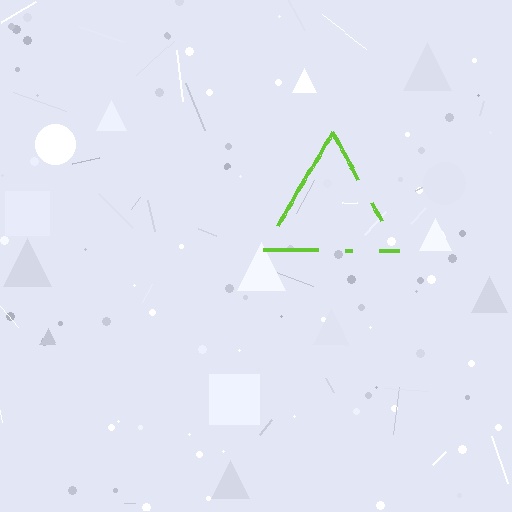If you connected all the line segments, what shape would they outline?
They would outline a triangle.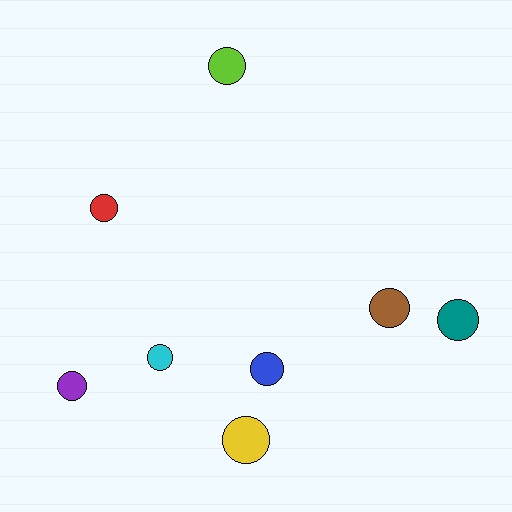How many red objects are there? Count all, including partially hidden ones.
There is 1 red object.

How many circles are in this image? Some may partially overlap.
There are 8 circles.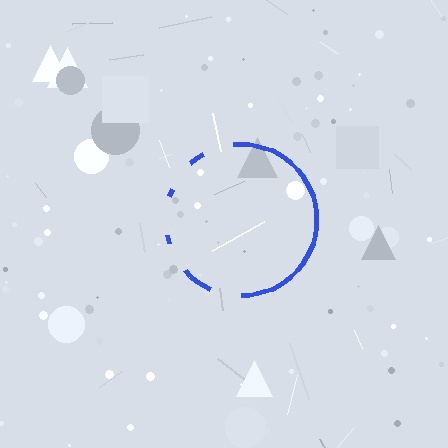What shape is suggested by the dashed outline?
The dashed outline suggests a circle.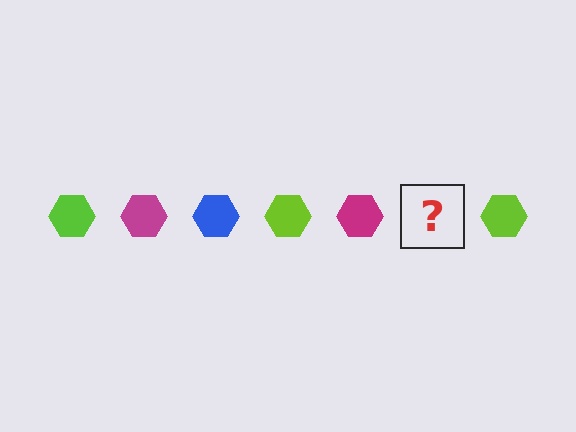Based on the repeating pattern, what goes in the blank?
The blank should be a blue hexagon.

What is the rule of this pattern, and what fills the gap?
The rule is that the pattern cycles through lime, magenta, blue hexagons. The gap should be filled with a blue hexagon.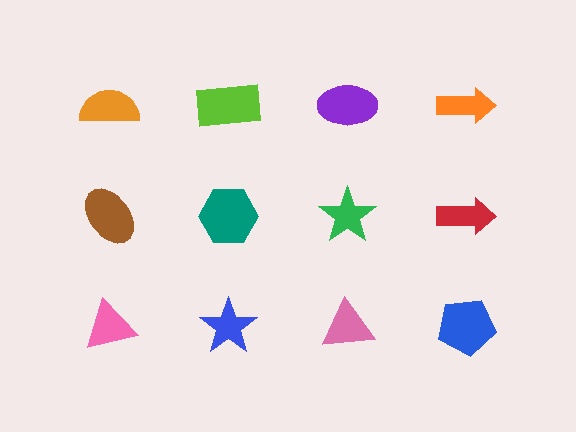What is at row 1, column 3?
A purple ellipse.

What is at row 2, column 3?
A green star.